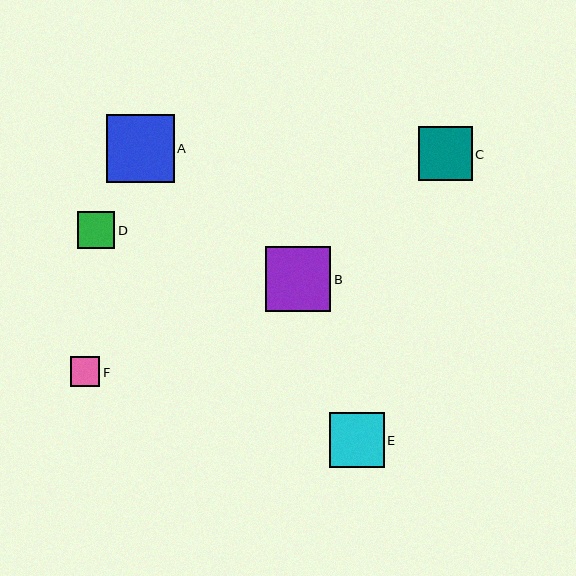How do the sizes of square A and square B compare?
Square A and square B are approximately the same size.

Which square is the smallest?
Square F is the smallest with a size of approximately 30 pixels.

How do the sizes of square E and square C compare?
Square E and square C are approximately the same size.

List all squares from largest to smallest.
From largest to smallest: A, B, E, C, D, F.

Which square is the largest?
Square A is the largest with a size of approximately 68 pixels.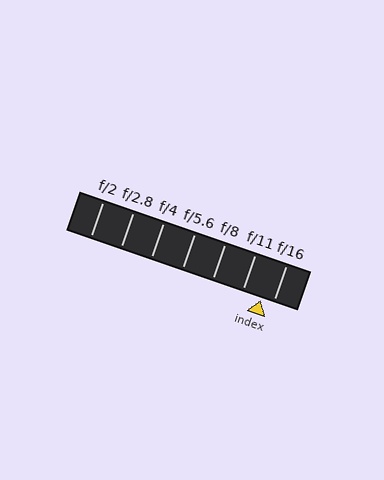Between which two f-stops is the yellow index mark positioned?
The index mark is between f/11 and f/16.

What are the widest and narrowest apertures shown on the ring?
The widest aperture shown is f/2 and the narrowest is f/16.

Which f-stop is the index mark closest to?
The index mark is closest to f/16.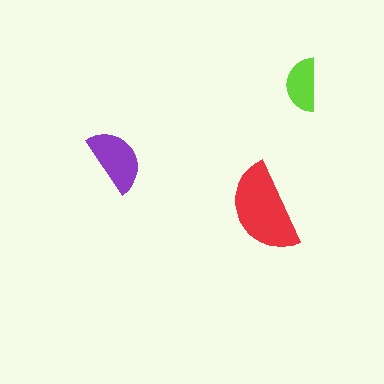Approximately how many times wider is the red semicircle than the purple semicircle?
About 1.5 times wider.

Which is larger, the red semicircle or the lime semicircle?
The red one.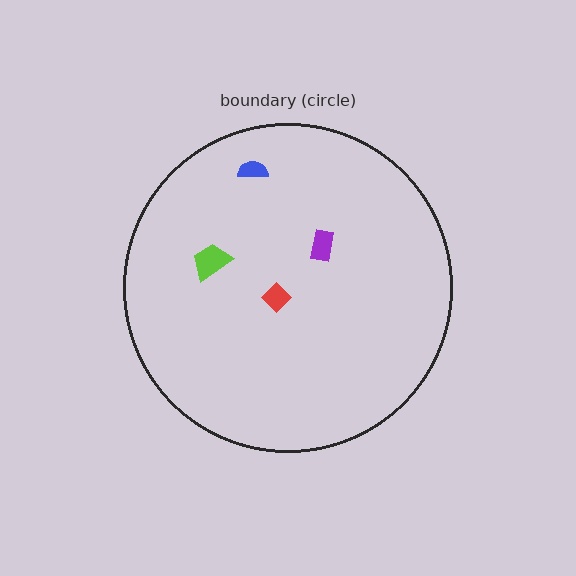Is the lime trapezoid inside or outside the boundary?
Inside.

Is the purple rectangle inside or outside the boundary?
Inside.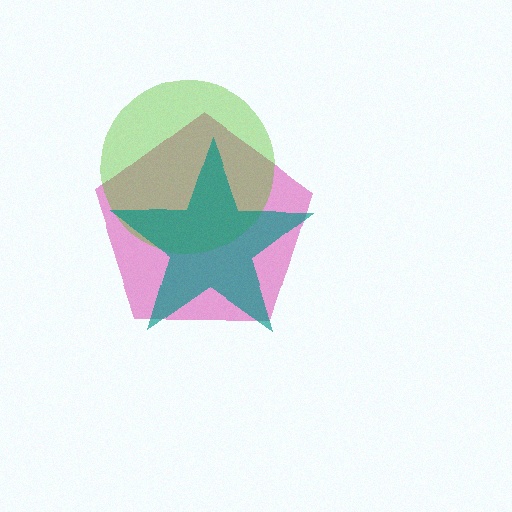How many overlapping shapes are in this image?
There are 3 overlapping shapes in the image.